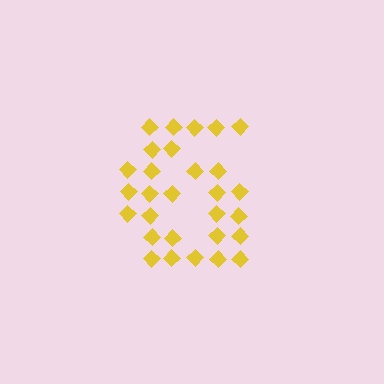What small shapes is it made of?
It is made of small diamonds.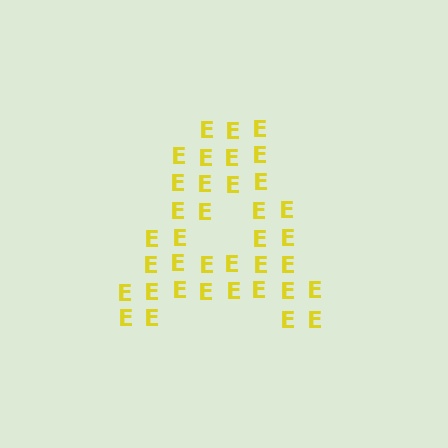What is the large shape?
The large shape is the letter A.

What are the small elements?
The small elements are letter E's.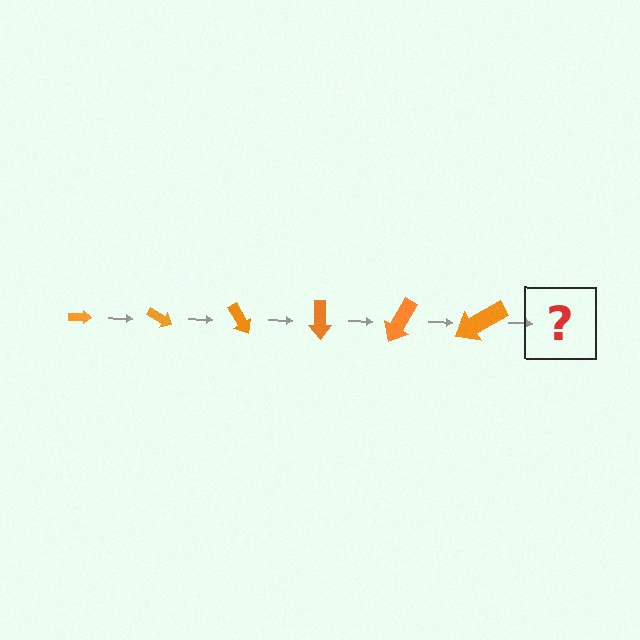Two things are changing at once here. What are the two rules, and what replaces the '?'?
The two rules are that the arrow grows larger each step and it rotates 30 degrees each step. The '?' should be an arrow, larger than the previous one and rotated 180 degrees from the start.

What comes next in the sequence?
The next element should be an arrow, larger than the previous one and rotated 180 degrees from the start.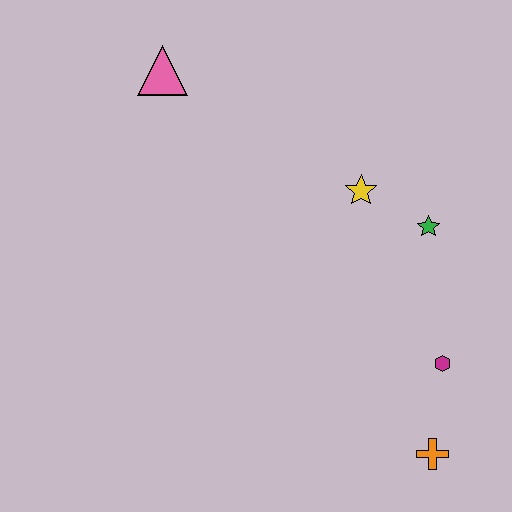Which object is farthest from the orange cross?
The pink triangle is farthest from the orange cross.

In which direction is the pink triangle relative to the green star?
The pink triangle is to the left of the green star.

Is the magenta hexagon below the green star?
Yes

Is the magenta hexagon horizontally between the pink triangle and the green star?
No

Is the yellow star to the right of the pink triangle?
Yes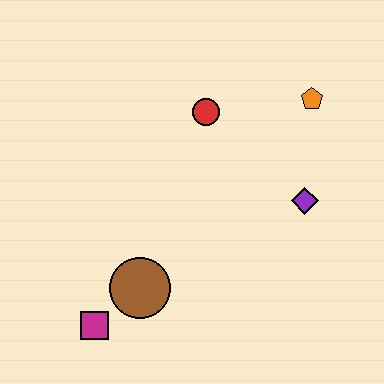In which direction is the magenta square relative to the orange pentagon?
The magenta square is below the orange pentagon.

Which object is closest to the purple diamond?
The orange pentagon is closest to the purple diamond.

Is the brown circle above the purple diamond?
No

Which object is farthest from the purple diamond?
The magenta square is farthest from the purple diamond.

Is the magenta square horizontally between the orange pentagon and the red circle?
No